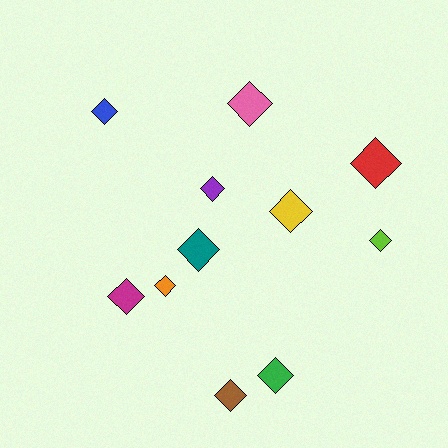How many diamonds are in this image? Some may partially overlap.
There are 11 diamonds.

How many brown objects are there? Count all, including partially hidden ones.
There is 1 brown object.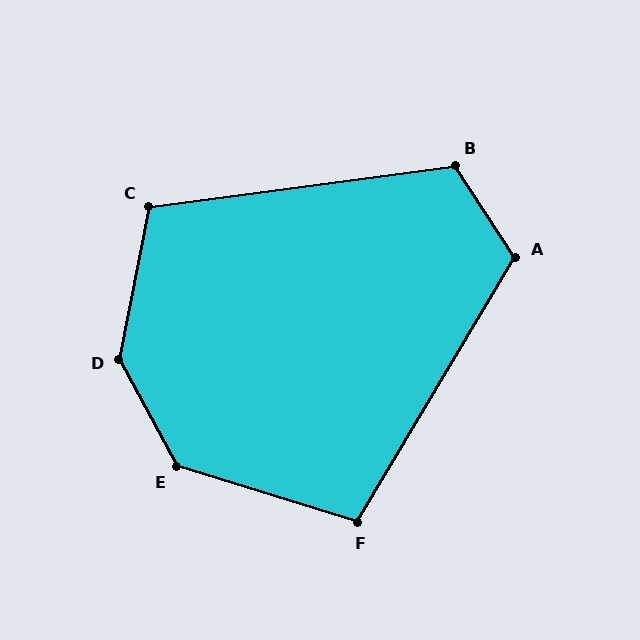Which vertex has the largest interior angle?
D, at approximately 140 degrees.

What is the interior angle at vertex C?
Approximately 109 degrees (obtuse).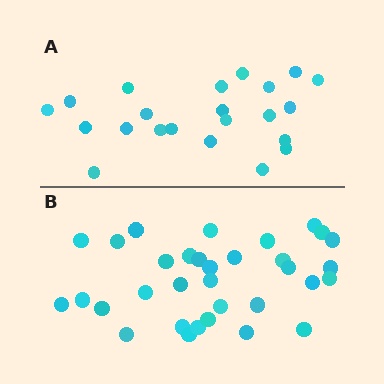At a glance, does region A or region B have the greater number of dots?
Region B (the bottom region) has more dots.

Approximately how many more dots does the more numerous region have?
Region B has roughly 12 or so more dots than region A.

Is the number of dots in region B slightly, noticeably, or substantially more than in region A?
Region B has substantially more. The ratio is roughly 1.5 to 1.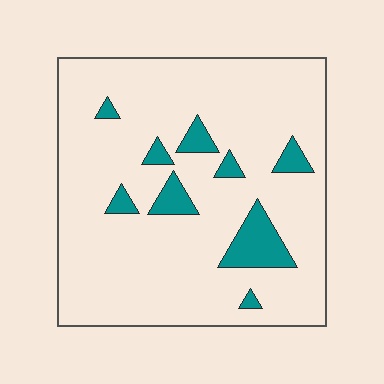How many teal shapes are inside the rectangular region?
9.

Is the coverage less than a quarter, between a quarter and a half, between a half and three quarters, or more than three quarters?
Less than a quarter.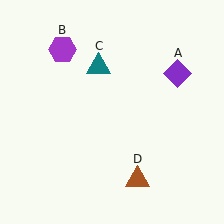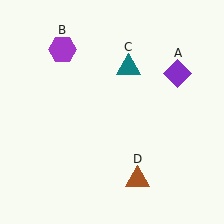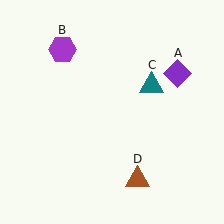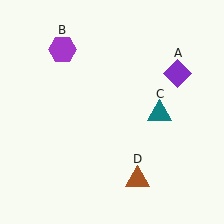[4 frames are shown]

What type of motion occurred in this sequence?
The teal triangle (object C) rotated clockwise around the center of the scene.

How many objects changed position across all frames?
1 object changed position: teal triangle (object C).